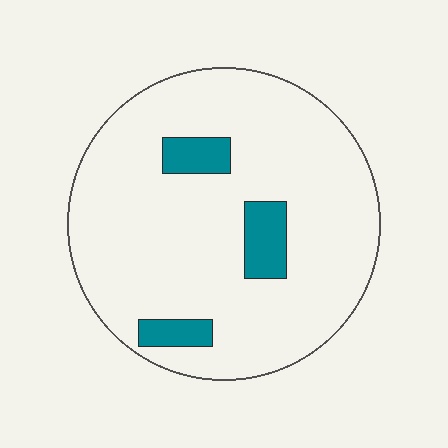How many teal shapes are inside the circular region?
3.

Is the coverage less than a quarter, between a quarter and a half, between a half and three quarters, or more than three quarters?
Less than a quarter.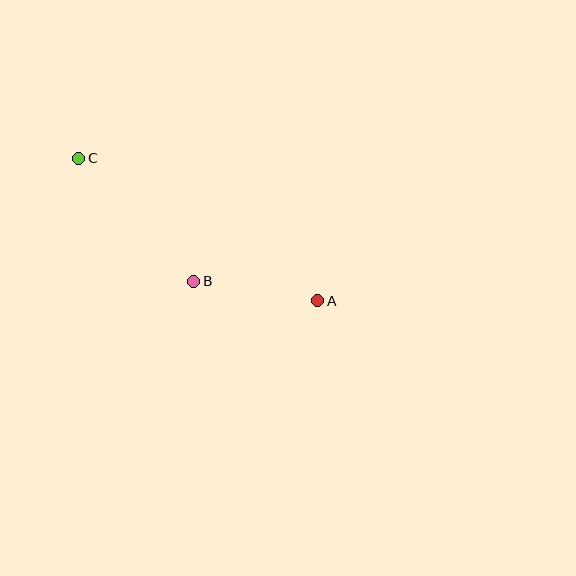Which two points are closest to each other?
Points A and B are closest to each other.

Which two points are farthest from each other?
Points A and C are farthest from each other.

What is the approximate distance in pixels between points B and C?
The distance between B and C is approximately 168 pixels.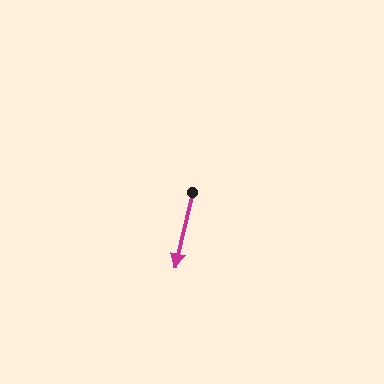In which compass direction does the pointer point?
South.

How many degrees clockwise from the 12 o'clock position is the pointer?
Approximately 193 degrees.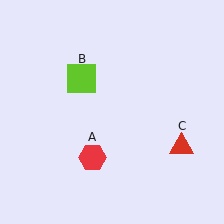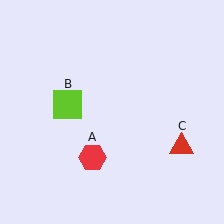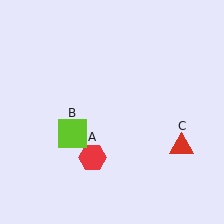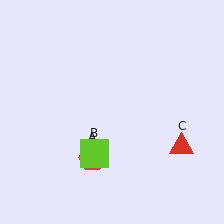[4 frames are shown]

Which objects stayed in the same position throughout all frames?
Red hexagon (object A) and red triangle (object C) remained stationary.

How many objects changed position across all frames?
1 object changed position: lime square (object B).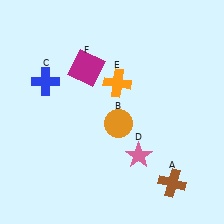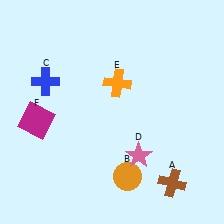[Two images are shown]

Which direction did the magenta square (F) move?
The magenta square (F) moved down.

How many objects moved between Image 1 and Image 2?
2 objects moved between the two images.